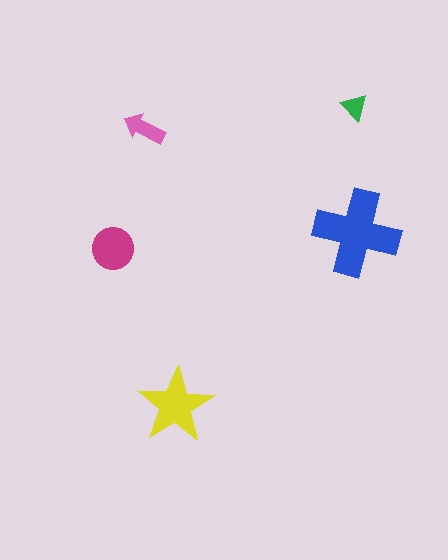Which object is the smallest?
The green triangle.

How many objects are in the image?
There are 5 objects in the image.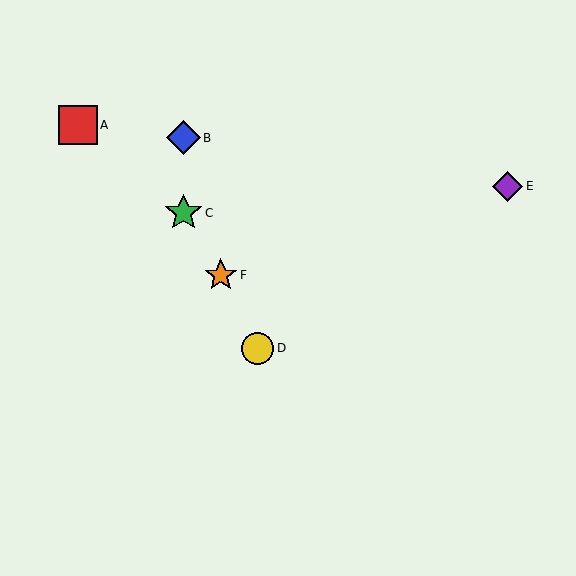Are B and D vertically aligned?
No, B is at x≈183 and D is at x≈258.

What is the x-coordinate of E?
Object E is at x≈508.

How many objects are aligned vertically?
2 objects (B, C) are aligned vertically.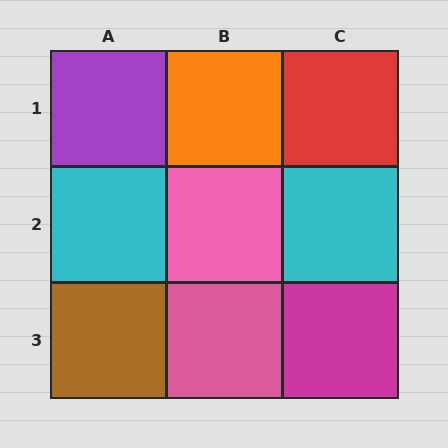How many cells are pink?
2 cells are pink.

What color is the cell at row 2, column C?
Cyan.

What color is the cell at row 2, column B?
Pink.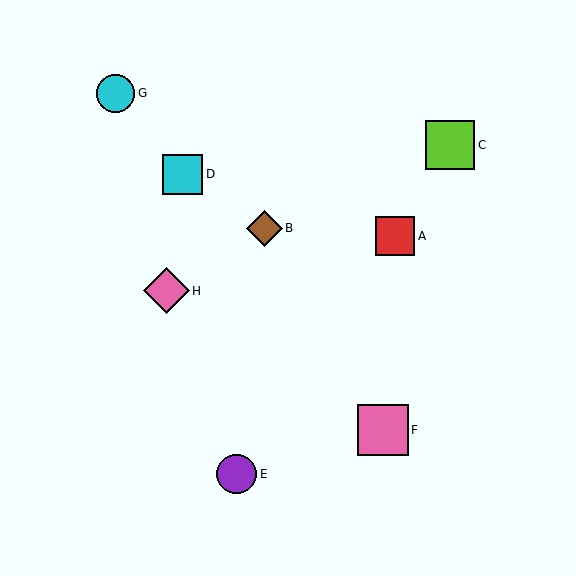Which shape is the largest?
The pink square (labeled F) is the largest.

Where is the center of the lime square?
The center of the lime square is at (450, 145).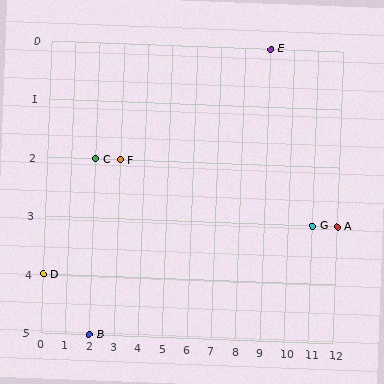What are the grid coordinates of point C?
Point C is at grid coordinates (2, 2).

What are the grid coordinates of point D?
Point D is at grid coordinates (0, 4).